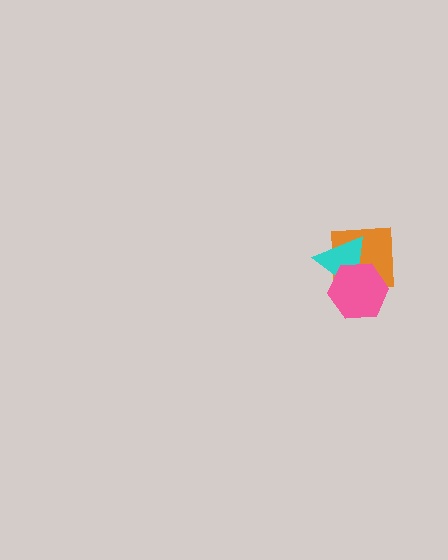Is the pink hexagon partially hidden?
No, no other shape covers it.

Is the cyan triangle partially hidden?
Yes, it is partially covered by another shape.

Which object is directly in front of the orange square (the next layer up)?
The cyan triangle is directly in front of the orange square.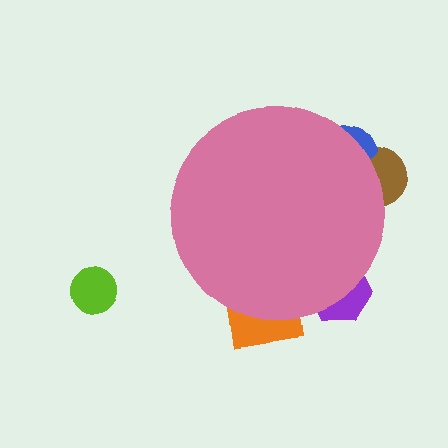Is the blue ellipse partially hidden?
Yes, the blue ellipse is partially hidden behind the pink circle.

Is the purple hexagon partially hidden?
Yes, the purple hexagon is partially hidden behind the pink circle.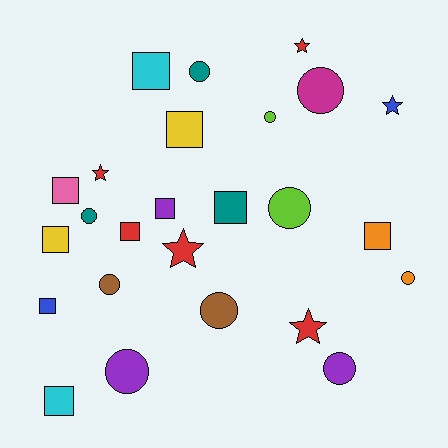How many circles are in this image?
There are 10 circles.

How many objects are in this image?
There are 25 objects.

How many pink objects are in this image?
There is 1 pink object.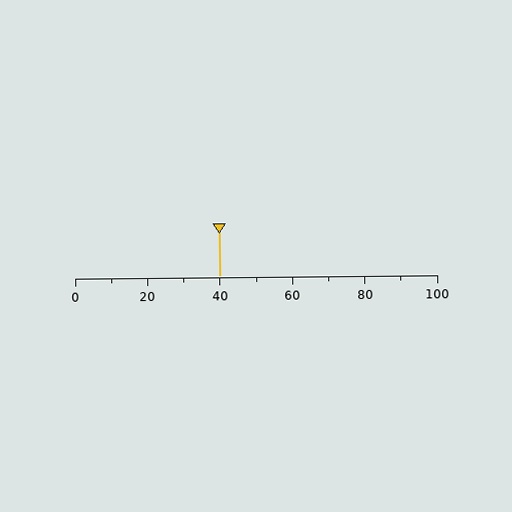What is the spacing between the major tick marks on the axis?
The major ticks are spaced 20 apart.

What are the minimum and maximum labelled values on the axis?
The axis runs from 0 to 100.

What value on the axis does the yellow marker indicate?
The marker indicates approximately 40.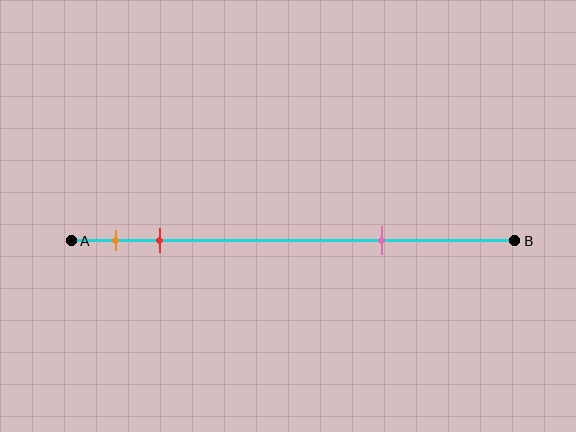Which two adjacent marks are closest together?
The orange and red marks are the closest adjacent pair.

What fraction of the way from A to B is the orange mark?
The orange mark is approximately 10% (0.1) of the way from A to B.